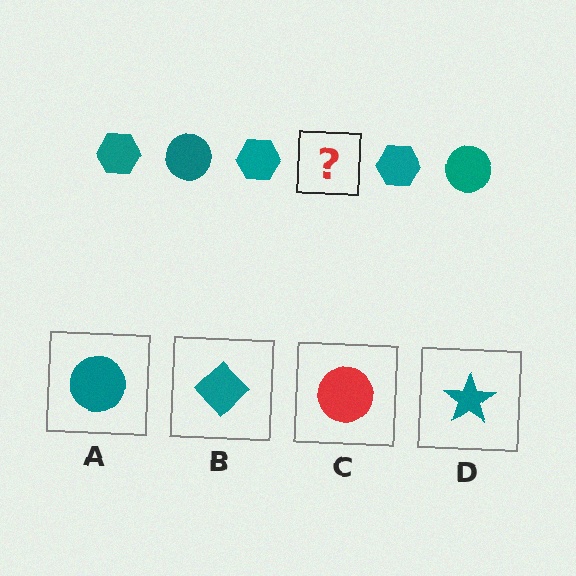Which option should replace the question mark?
Option A.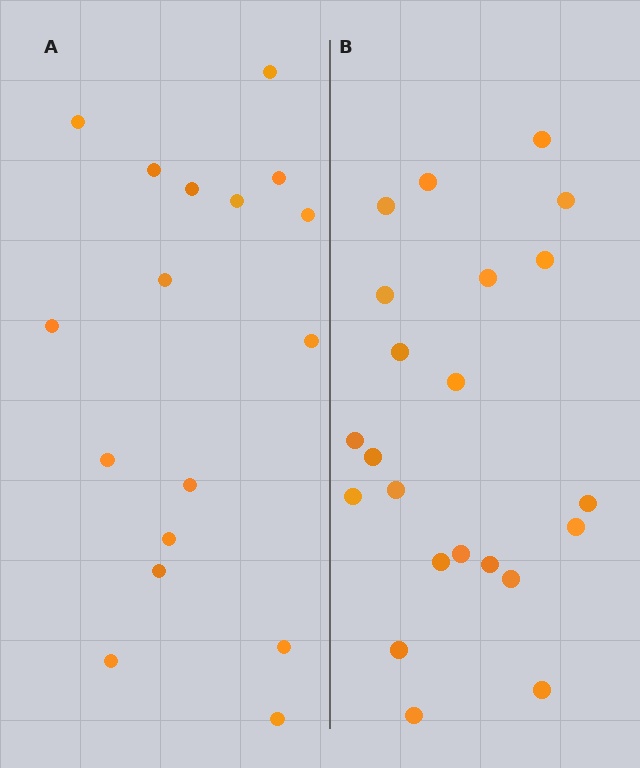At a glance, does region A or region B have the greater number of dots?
Region B (the right region) has more dots.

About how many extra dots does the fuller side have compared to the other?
Region B has about 5 more dots than region A.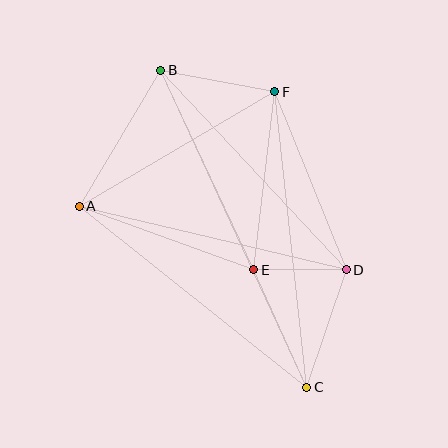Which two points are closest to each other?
Points D and E are closest to each other.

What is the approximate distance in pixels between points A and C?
The distance between A and C is approximately 291 pixels.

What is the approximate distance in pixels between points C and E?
The distance between C and E is approximately 129 pixels.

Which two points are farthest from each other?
Points B and C are farthest from each other.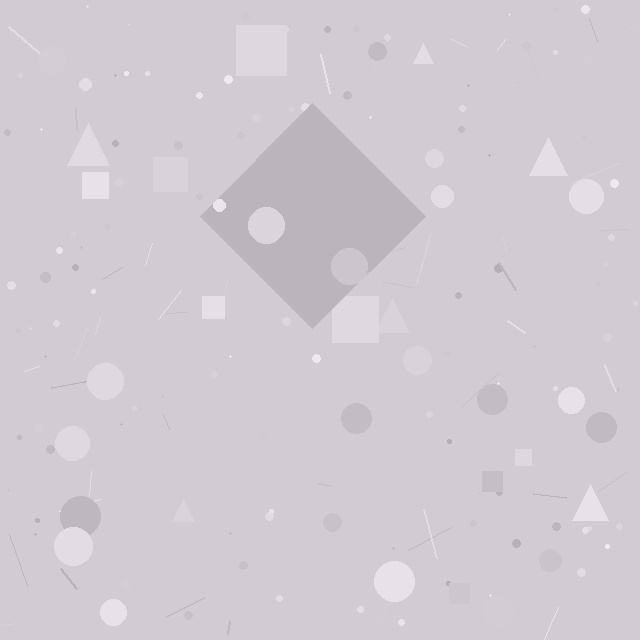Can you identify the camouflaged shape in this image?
The camouflaged shape is a diamond.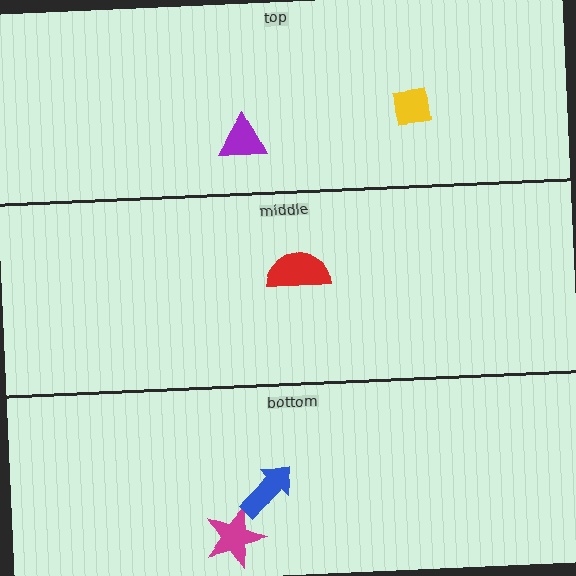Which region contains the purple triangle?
The top region.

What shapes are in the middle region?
The red semicircle.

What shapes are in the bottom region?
The magenta star, the blue arrow.